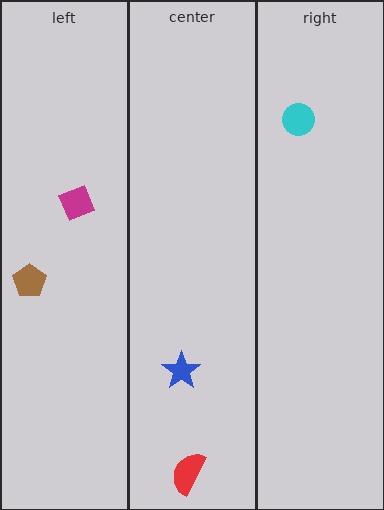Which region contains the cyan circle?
The right region.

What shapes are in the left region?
The brown pentagon, the magenta diamond.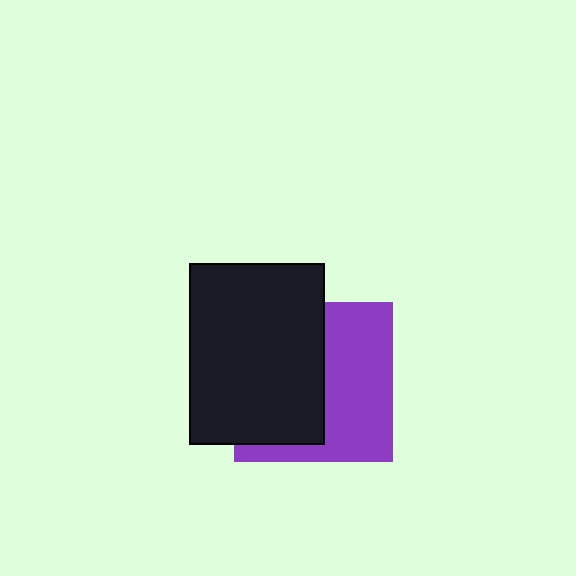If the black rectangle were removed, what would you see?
You would see the complete purple square.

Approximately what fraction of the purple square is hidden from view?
Roughly 52% of the purple square is hidden behind the black rectangle.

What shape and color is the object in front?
The object in front is a black rectangle.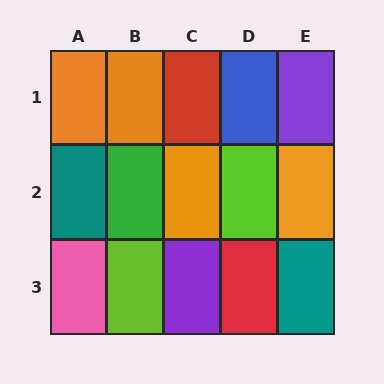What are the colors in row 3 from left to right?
Pink, lime, purple, red, teal.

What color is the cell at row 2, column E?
Orange.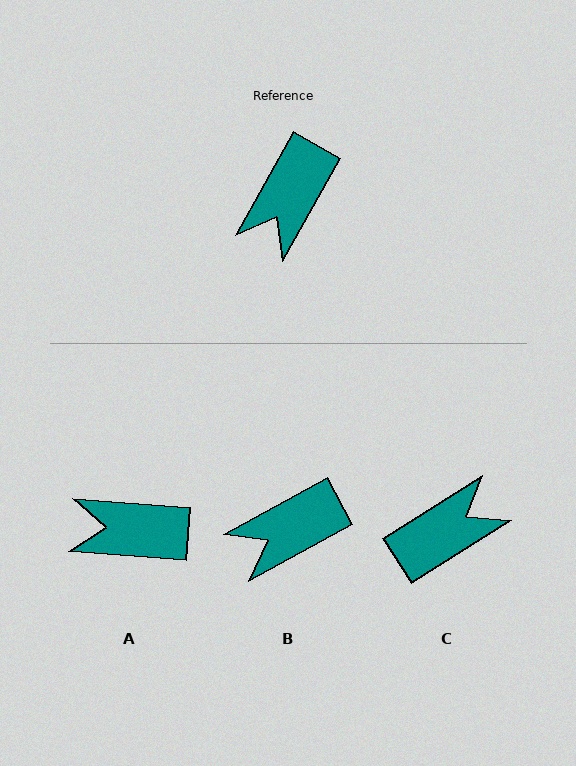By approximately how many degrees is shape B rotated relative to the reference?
Approximately 32 degrees clockwise.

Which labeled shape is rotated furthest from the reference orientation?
C, about 152 degrees away.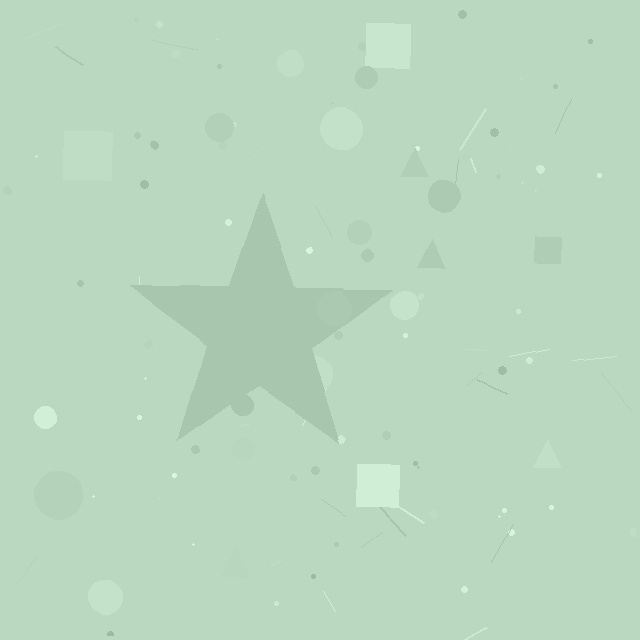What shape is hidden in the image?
A star is hidden in the image.